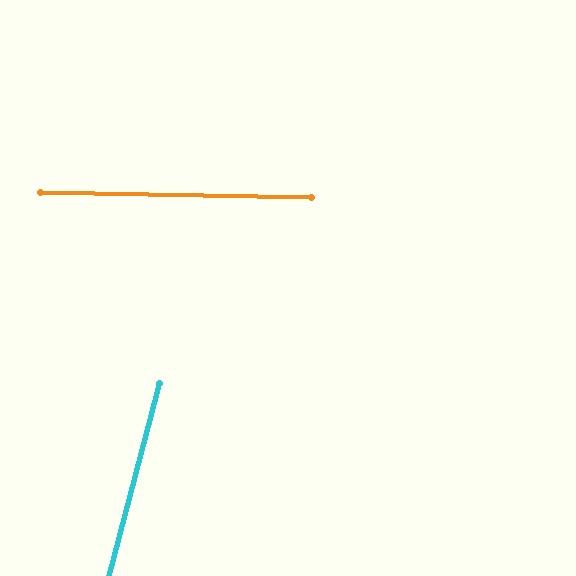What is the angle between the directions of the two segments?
Approximately 76 degrees.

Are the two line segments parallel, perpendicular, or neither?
Neither parallel nor perpendicular — they differ by about 76°.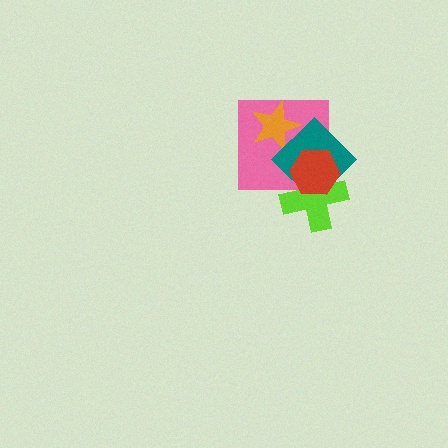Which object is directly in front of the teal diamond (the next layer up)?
The lime cross is directly in front of the teal diamond.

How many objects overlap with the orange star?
2 objects overlap with the orange star.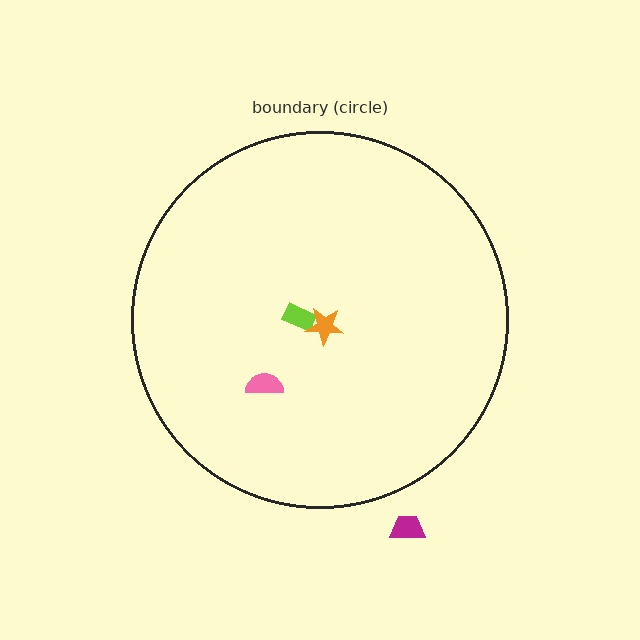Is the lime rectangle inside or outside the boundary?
Inside.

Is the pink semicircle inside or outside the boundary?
Inside.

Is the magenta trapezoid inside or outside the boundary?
Outside.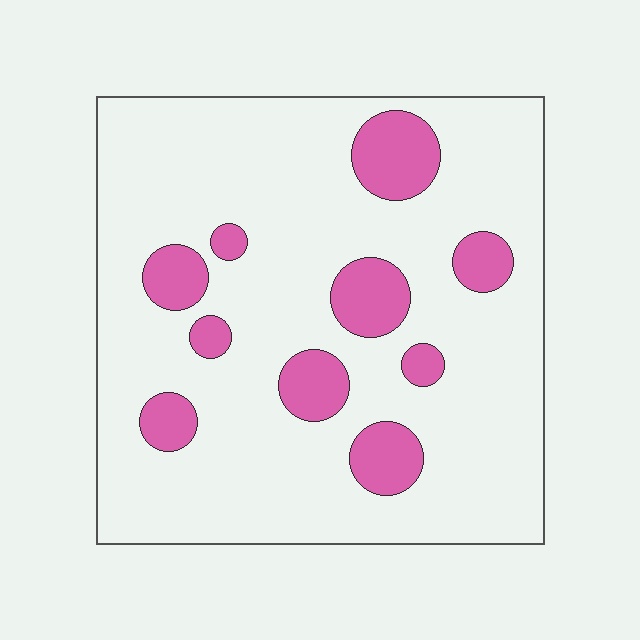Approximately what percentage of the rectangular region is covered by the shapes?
Approximately 15%.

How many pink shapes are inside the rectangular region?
10.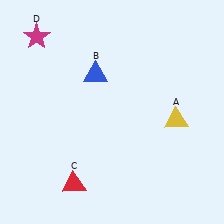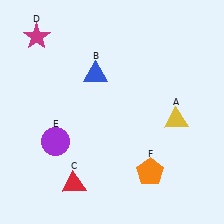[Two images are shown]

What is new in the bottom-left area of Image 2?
A purple circle (E) was added in the bottom-left area of Image 2.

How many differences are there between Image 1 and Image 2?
There are 2 differences between the two images.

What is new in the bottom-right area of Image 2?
An orange pentagon (F) was added in the bottom-right area of Image 2.